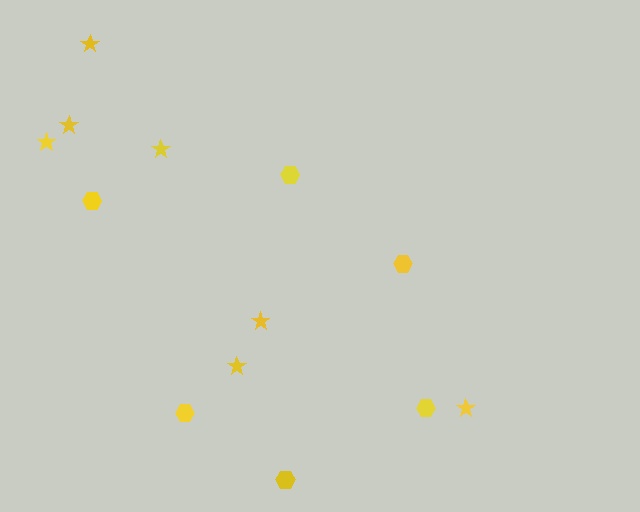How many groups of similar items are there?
There are 2 groups: one group of stars (7) and one group of hexagons (6).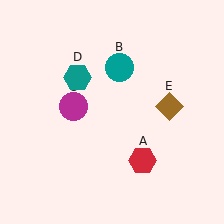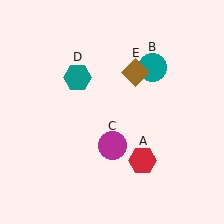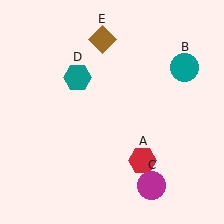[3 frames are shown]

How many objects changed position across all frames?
3 objects changed position: teal circle (object B), magenta circle (object C), brown diamond (object E).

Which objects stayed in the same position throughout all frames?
Red hexagon (object A) and teal hexagon (object D) remained stationary.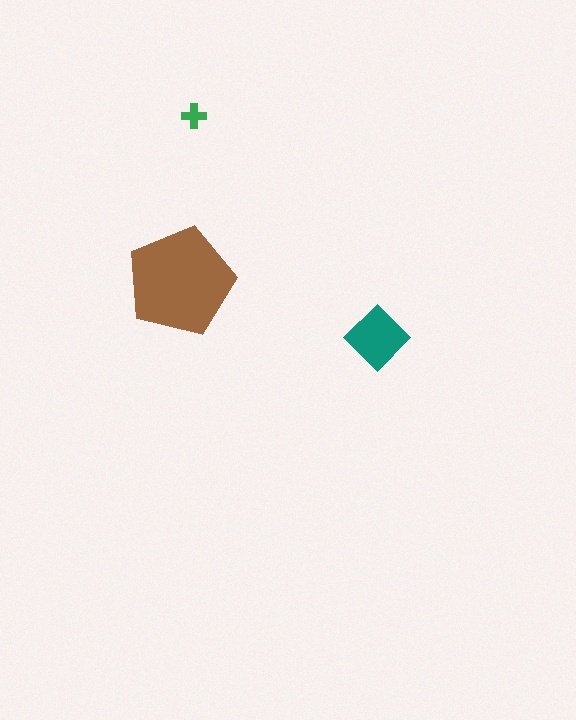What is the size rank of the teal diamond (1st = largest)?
2nd.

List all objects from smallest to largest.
The green cross, the teal diamond, the brown pentagon.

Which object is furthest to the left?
The brown pentagon is leftmost.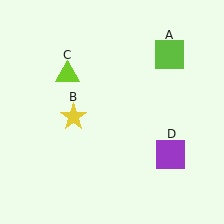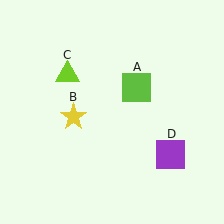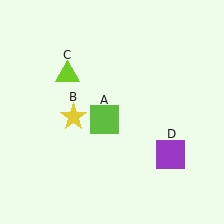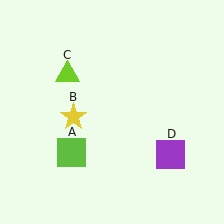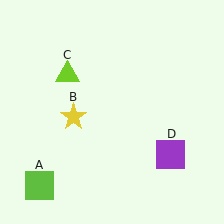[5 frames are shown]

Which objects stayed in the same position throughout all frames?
Yellow star (object B) and lime triangle (object C) and purple square (object D) remained stationary.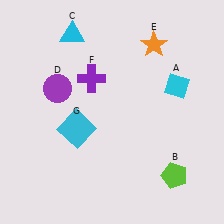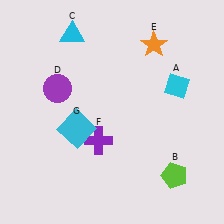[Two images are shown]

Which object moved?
The purple cross (F) moved down.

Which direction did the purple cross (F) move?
The purple cross (F) moved down.